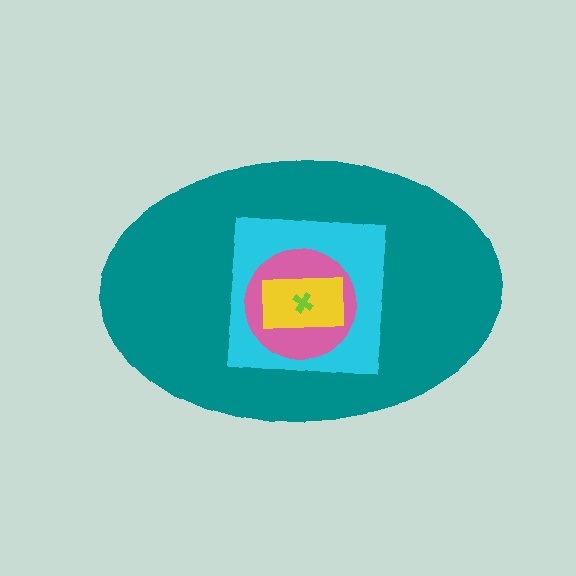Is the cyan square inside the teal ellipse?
Yes.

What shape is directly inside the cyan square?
The pink circle.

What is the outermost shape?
The teal ellipse.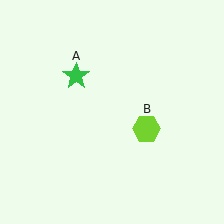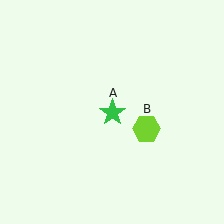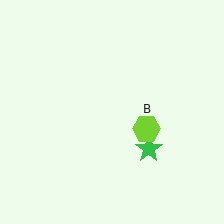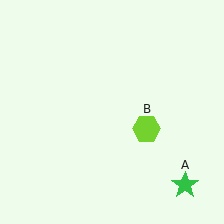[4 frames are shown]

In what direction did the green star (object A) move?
The green star (object A) moved down and to the right.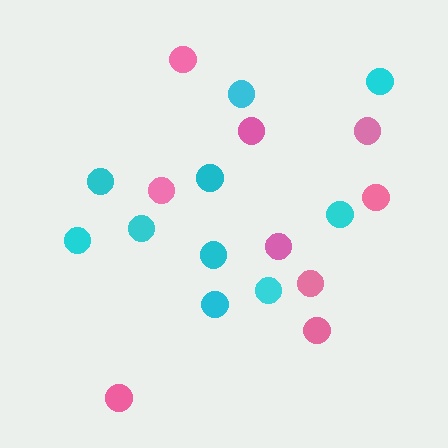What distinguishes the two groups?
There are 2 groups: one group of pink circles (9) and one group of cyan circles (10).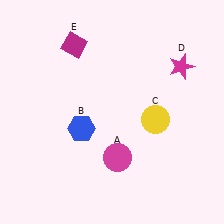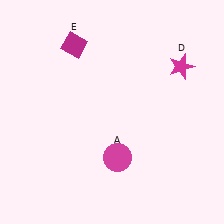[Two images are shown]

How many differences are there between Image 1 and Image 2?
There are 2 differences between the two images.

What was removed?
The blue hexagon (B), the yellow circle (C) were removed in Image 2.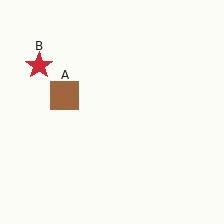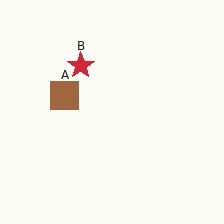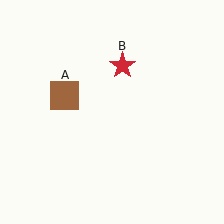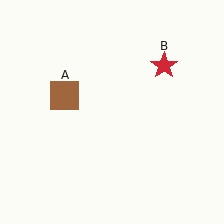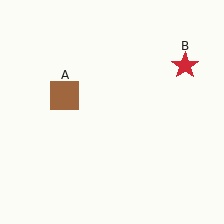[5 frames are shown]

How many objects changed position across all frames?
1 object changed position: red star (object B).